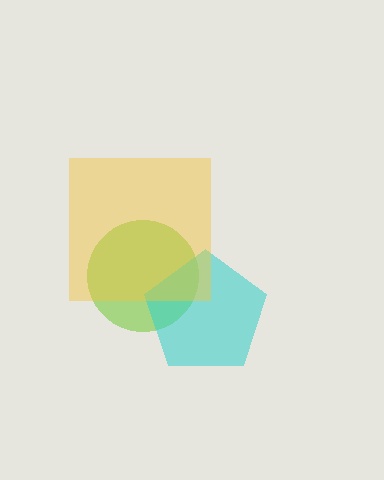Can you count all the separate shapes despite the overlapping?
Yes, there are 3 separate shapes.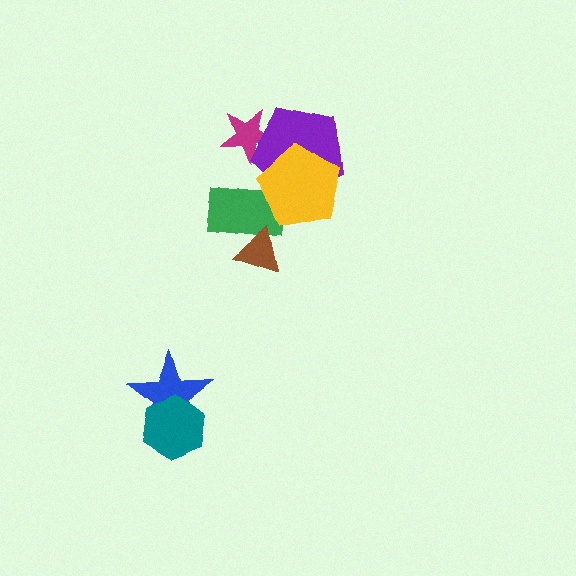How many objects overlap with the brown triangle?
1 object overlaps with the brown triangle.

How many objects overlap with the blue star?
1 object overlaps with the blue star.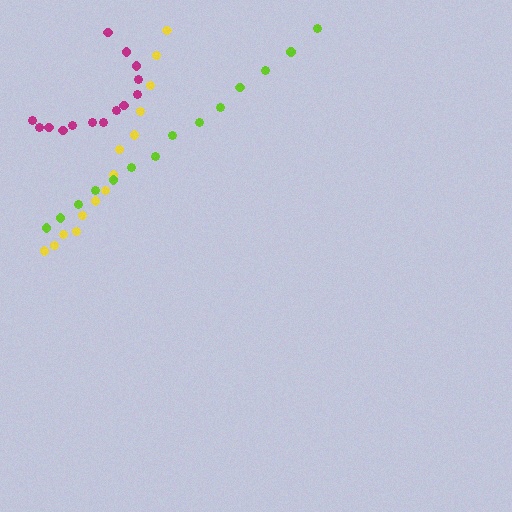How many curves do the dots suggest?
There are 3 distinct paths.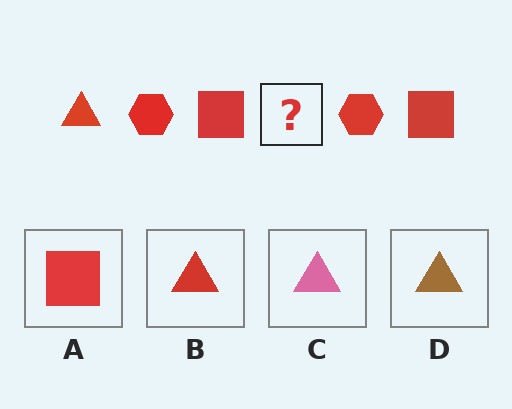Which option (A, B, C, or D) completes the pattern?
B.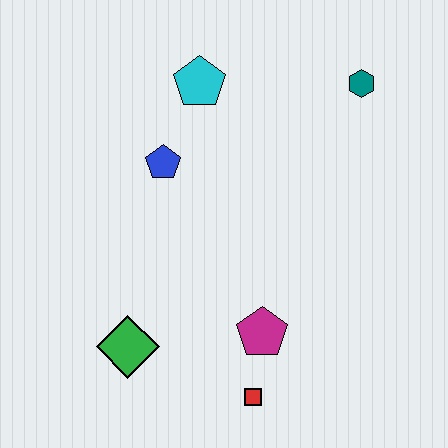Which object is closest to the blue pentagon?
The cyan pentagon is closest to the blue pentagon.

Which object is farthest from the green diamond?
The teal hexagon is farthest from the green diamond.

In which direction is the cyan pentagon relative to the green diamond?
The cyan pentagon is above the green diamond.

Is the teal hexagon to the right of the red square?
Yes